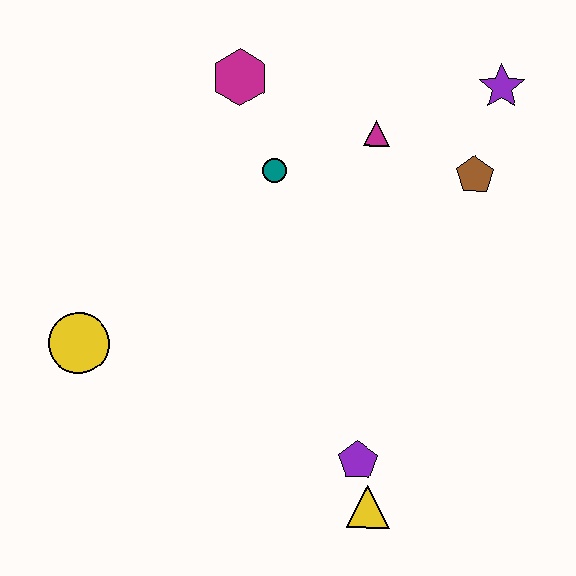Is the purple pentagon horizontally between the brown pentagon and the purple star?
No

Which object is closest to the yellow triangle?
The purple pentagon is closest to the yellow triangle.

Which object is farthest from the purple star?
The yellow circle is farthest from the purple star.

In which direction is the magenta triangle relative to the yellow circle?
The magenta triangle is to the right of the yellow circle.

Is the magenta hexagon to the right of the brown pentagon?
No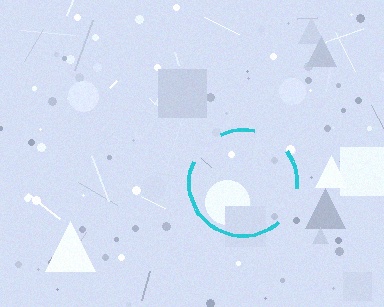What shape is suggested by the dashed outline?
The dashed outline suggests a circle.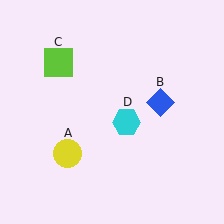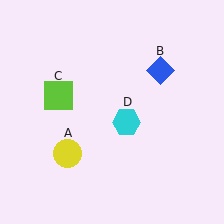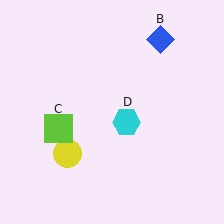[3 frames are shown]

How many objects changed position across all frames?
2 objects changed position: blue diamond (object B), lime square (object C).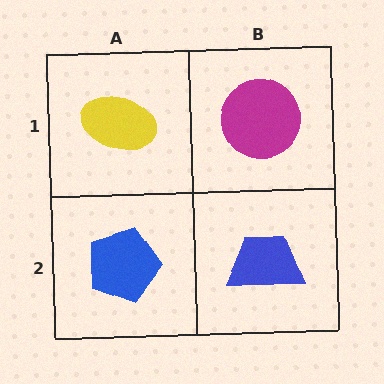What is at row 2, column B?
A blue trapezoid.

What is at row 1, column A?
A yellow ellipse.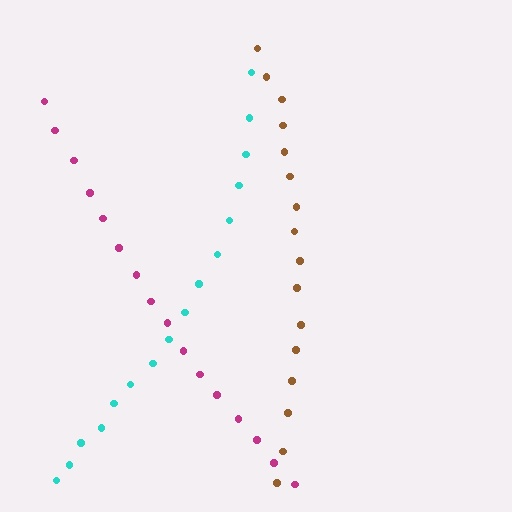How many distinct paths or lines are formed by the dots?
There are 3 distinct paths.